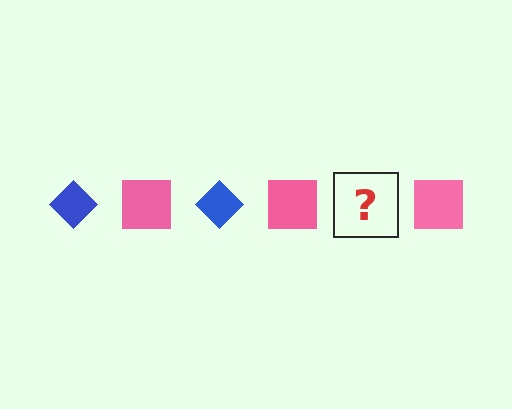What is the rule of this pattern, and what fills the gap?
The rule is that the pattern alternates between blue diamond and pink square. The gap should be filled with a blue diamond.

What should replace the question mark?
The question mark should be replaced with a blue diamond.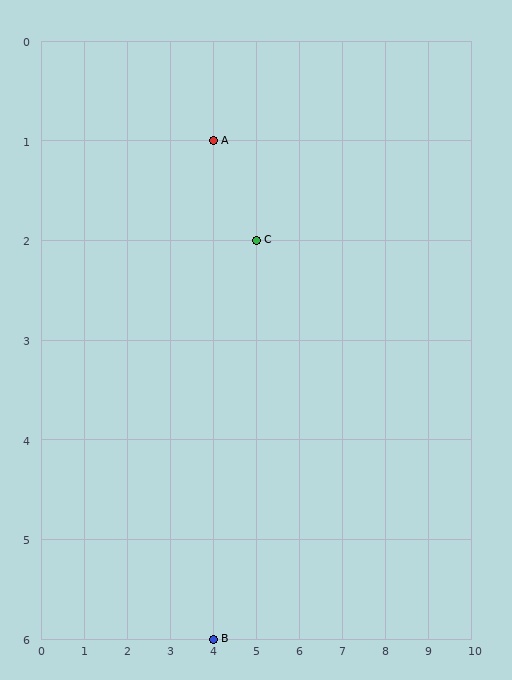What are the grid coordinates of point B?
Point B is at grid coordinates (4, 6).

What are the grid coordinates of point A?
Point A is at grid coordinates (4, 1).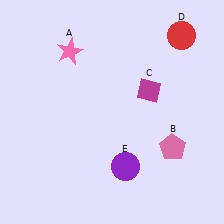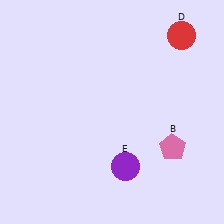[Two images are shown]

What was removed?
The magenta diamond (C), the pink star (A) were removed in Image 2.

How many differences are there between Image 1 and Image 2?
There are 2 differences between the two images.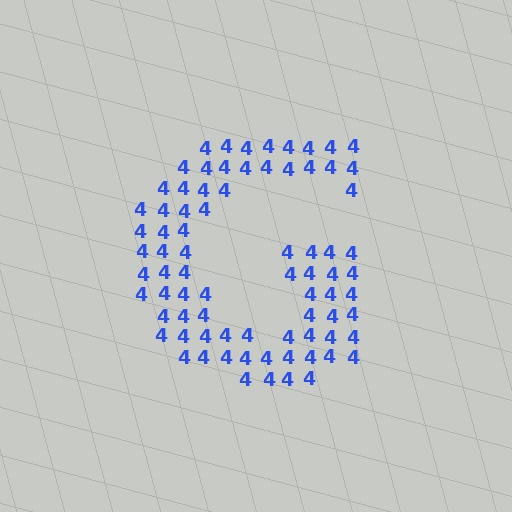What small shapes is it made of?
It is made of small digit 4's.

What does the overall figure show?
The overall figure shows the letter G.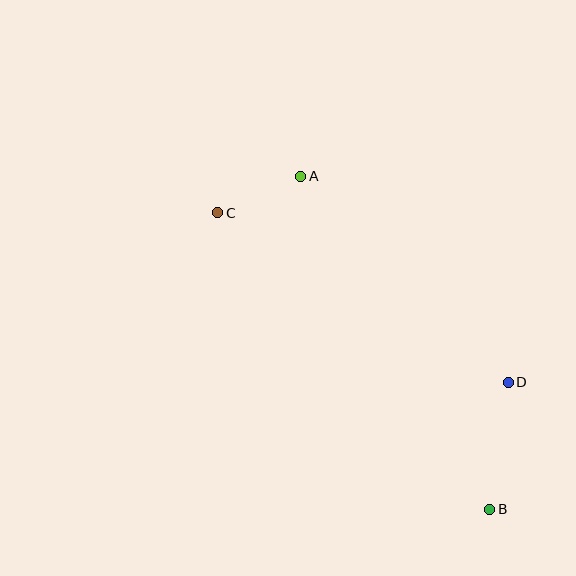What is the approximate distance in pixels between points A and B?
The distance between A and B is approximately 383 pixels.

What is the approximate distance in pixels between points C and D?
The distance between C and D is approximately 337 pixels.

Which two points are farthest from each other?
Points B and C are farthest from each other.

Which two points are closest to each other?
Points A and C are closest to each other.